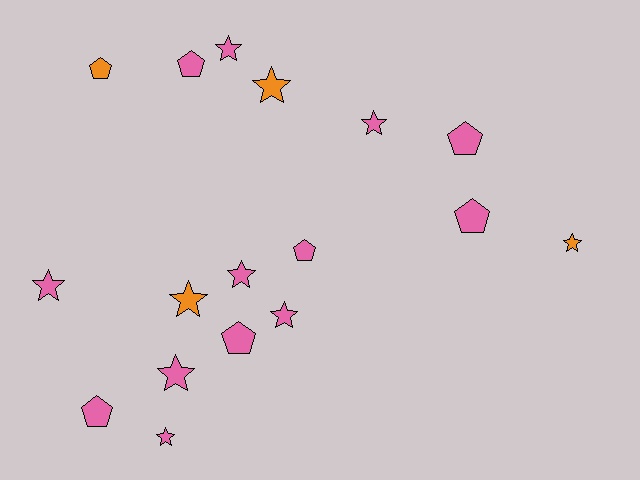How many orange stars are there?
There are 3 orange stars.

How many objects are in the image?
There are 17 objects.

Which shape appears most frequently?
Star, with 10 objects.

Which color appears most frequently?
Pink, with 13 objects.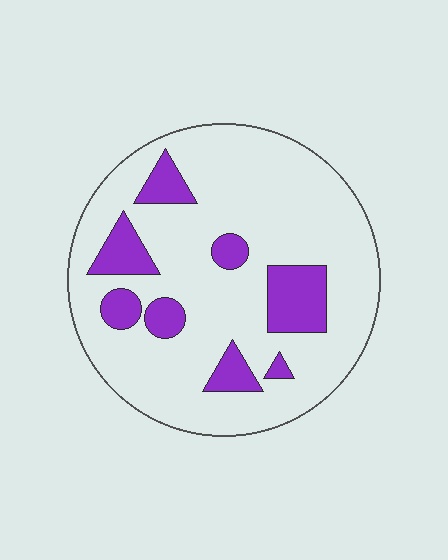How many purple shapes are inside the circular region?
8.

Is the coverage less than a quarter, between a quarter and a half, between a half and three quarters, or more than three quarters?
Less than a quarter.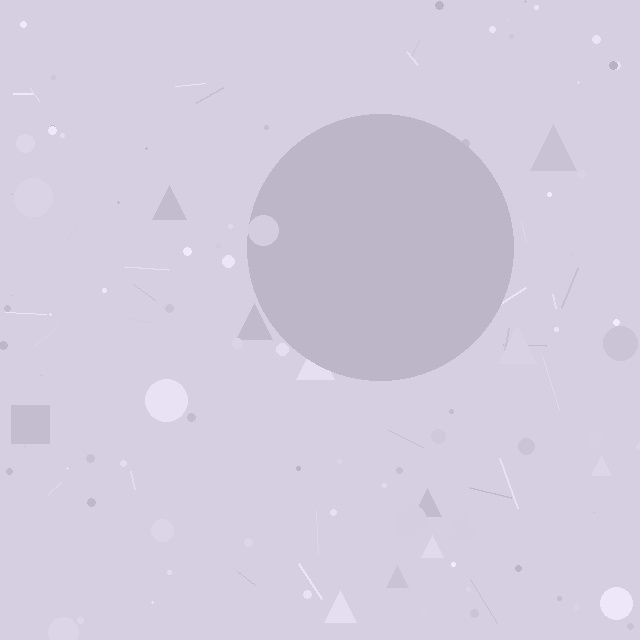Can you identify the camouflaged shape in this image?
The camouflaged shape is a circle.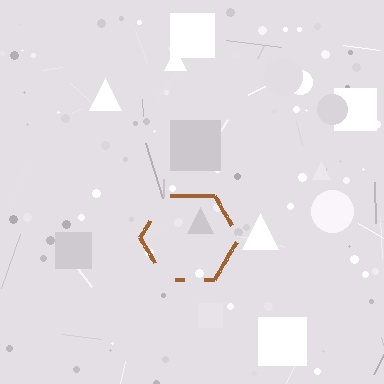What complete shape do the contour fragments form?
The contour fragments form a hexagon.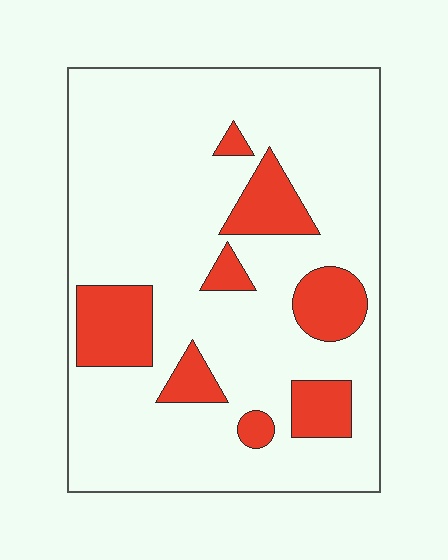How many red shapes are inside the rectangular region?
8.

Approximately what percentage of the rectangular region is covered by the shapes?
Approximately 20%.